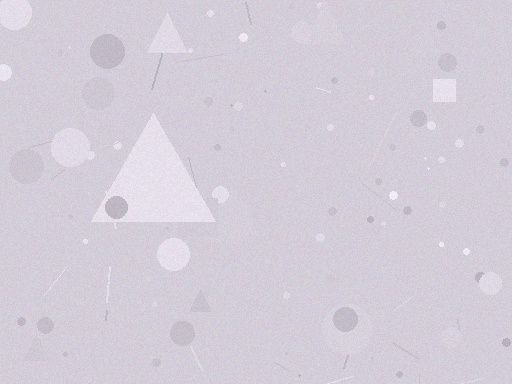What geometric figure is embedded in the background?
A triangle is embedded in the background.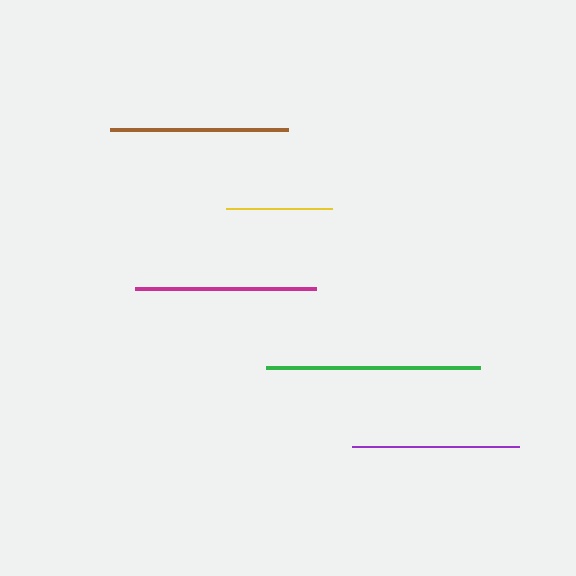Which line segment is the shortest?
The yellow line is the shortest at approximately 106 pixels.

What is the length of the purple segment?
The purple segment is approximately 168 pixels long.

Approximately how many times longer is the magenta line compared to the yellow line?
The magenta line is approximately 1.7 times the length of the yellow line.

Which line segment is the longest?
The green line is the longest at approximately 214 pixels.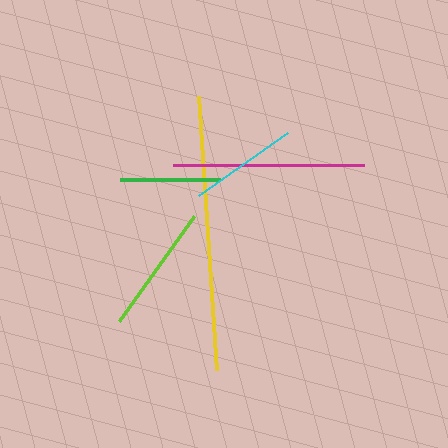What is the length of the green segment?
The green segment is approximately 100 pixels long.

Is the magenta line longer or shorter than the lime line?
The magenta line is longer than the lime line.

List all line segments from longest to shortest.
From longest to shortest: yellow, magenta, lime, cyan, green.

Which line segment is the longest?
The yellow line is the longest at approximately 275 pixels.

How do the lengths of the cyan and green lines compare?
The cyan and green lines are approximately the same length.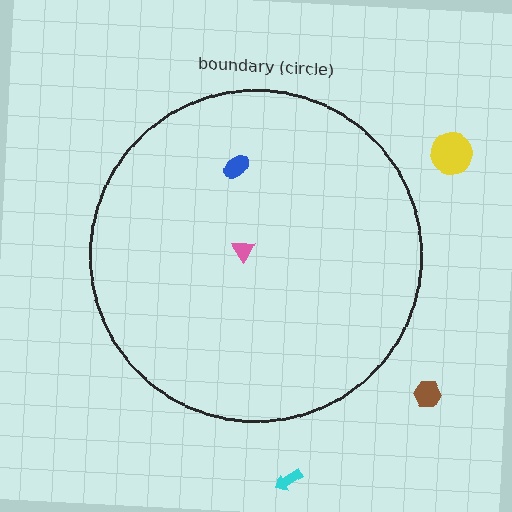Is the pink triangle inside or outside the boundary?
Inside.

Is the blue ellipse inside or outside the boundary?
Inside.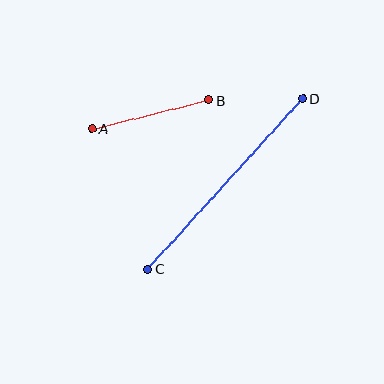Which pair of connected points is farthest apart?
Points C and D are farthest apart.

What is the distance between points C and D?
The distance is approximately 231 pixels.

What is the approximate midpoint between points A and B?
The midpoint is at approximately (150, 115) pixels.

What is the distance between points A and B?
The distance is approximately 121 pixels.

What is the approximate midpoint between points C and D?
The midpoint is at approximately (225, 184) pixels.